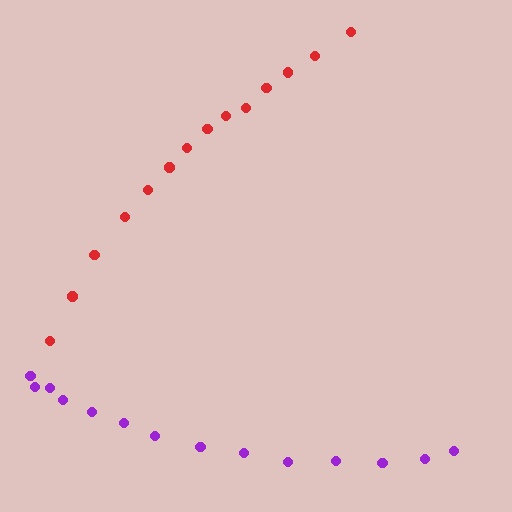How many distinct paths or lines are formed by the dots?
There are 2 distinct paths.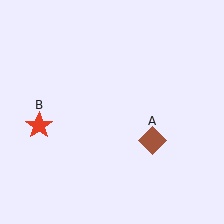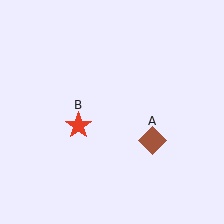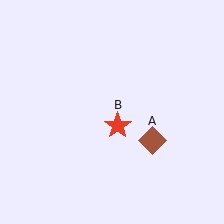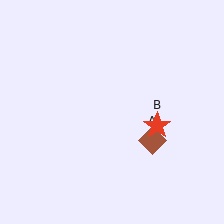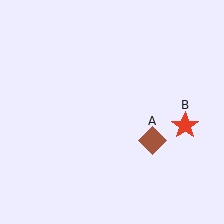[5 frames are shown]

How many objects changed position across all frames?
1 object changed position: red star (object B).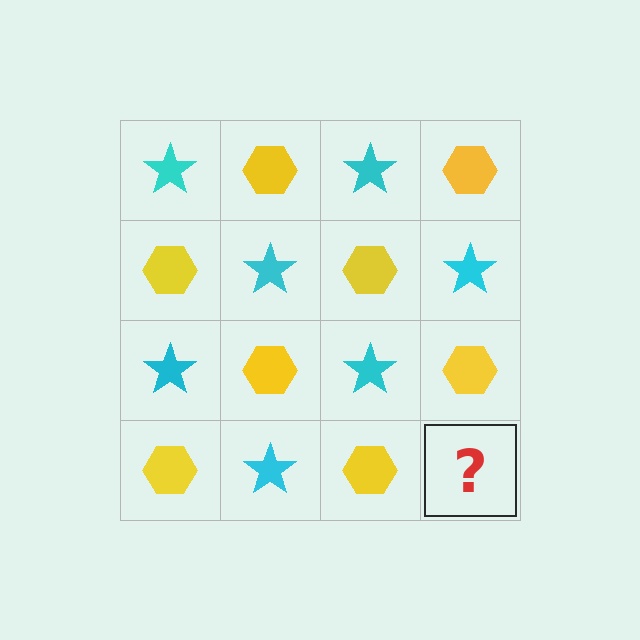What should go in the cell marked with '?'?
The missing cell should contain a cyan star.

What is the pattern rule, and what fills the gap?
The rule is that it alternates cyan star and yellow hexagon in a checkerboard pattern. The gap should be filled with a cyan star.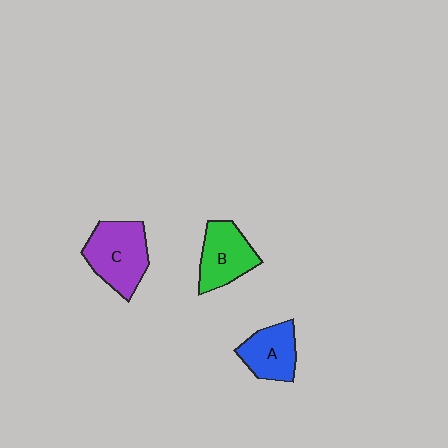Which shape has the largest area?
Shape C (purple).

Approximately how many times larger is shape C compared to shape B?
Approximately 1.2 times.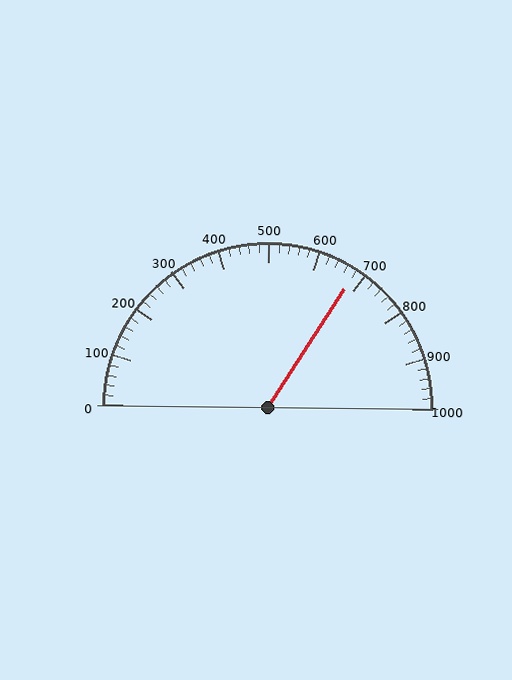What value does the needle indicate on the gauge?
The needle indicates approximately 680.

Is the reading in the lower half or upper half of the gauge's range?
The reading is in the upper half of the range (0 to 1000).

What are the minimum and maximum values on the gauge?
The gauge ranges from 0 to 1000.